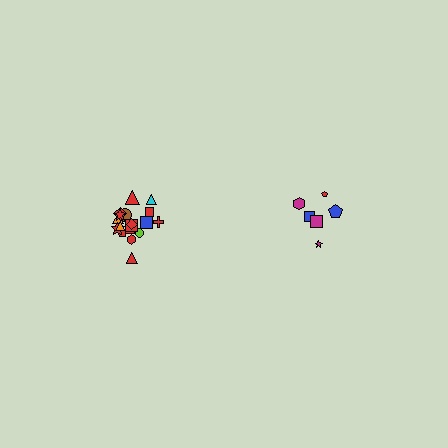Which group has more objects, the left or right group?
The left group.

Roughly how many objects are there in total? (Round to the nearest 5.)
Roughly 25 objects in total.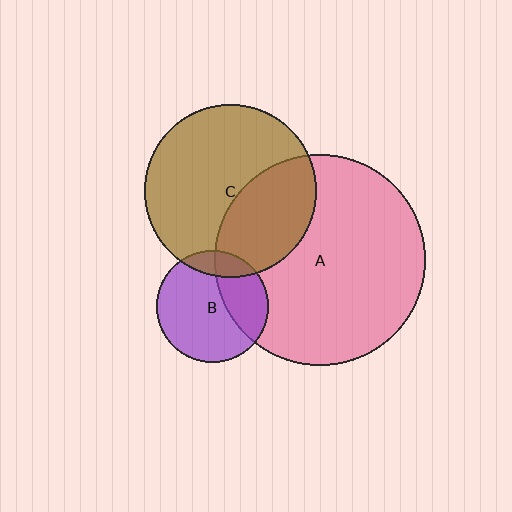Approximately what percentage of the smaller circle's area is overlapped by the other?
Approximately 30%.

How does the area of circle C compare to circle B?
Approximately 2.4 times.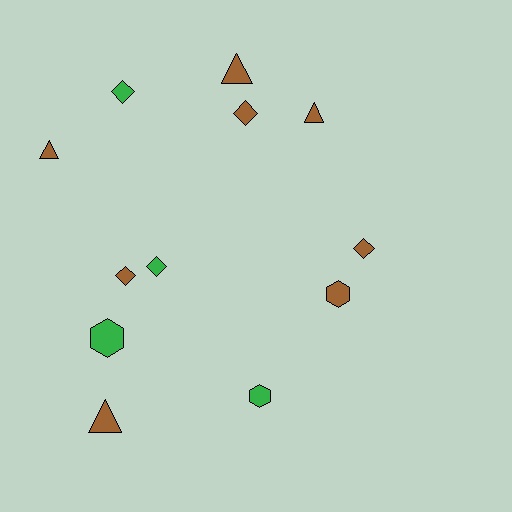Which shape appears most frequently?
Diamond, with 5 objects.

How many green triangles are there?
There are no green triangles.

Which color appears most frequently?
Brown, with 8 objects.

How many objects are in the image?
There are 12 objects.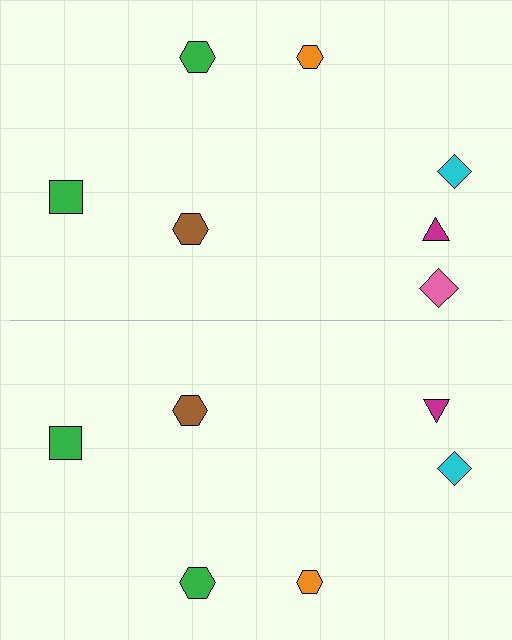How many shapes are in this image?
There are 13 shapes in this image.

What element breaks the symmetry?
A pink diamond is missing from the bottom side.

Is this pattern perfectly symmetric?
No, the pattern is not perfectly symmetric. A pink diamond is missing from the bottom side.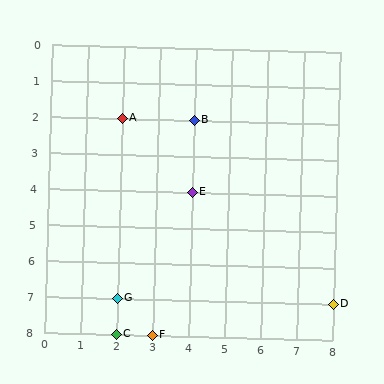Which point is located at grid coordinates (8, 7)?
Point D is at (8, 7).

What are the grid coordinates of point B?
Point B is at grid coordinates (4, 2).